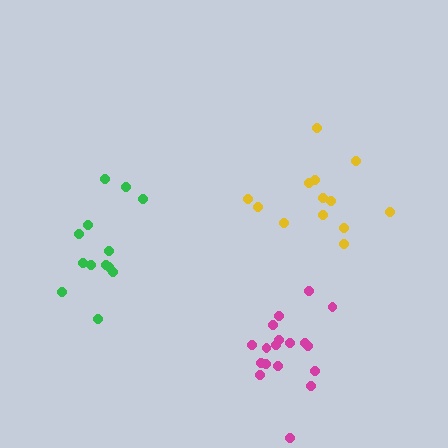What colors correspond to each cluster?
The clusters are colored: green, magenta, yellow.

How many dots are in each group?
Group 1: 13 dots, Group 2: 18 dots, Group 3: 13 dots (44 total).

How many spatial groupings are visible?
There are 3 spatial groupings.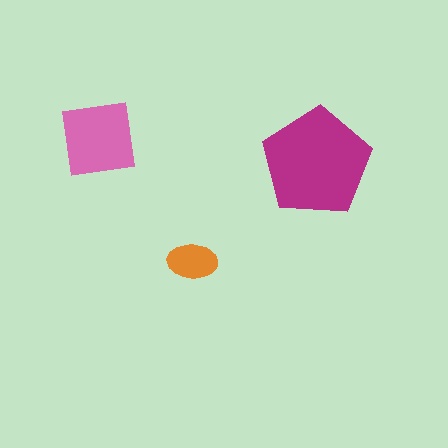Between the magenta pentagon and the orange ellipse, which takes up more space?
The magenta pentagon.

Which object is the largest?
The magenta pentagon.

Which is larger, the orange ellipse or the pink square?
The pink square.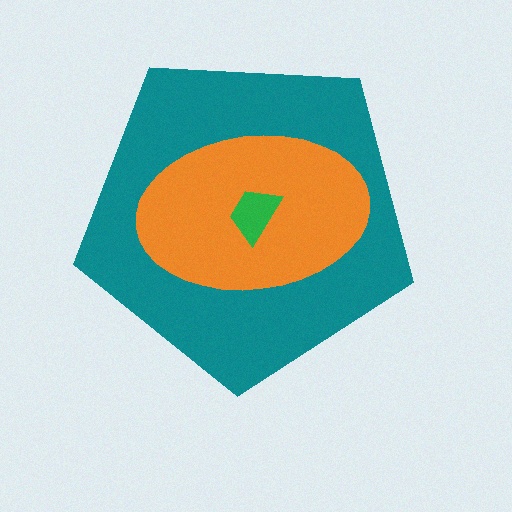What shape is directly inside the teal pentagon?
The orange ellipse.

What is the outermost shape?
The teal pentagon.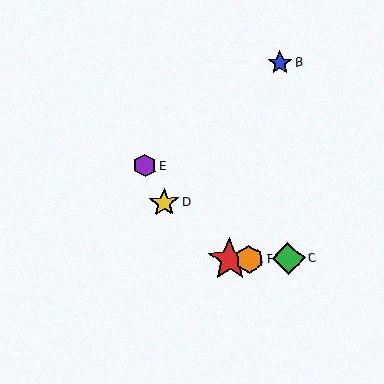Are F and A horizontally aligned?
Yes, both are at y≈259.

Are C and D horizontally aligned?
No, C is at y≈258 and D is at y≈203.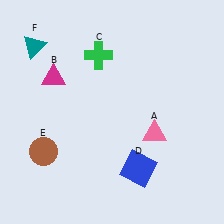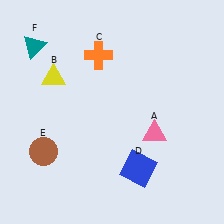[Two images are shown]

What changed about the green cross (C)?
In Image 1, C is green. In Image 2, it changed to orange.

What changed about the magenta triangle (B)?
In Image 1, B is magenta. In Image 2, it changed to yellow.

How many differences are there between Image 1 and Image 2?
There are 2 differences between the two images.